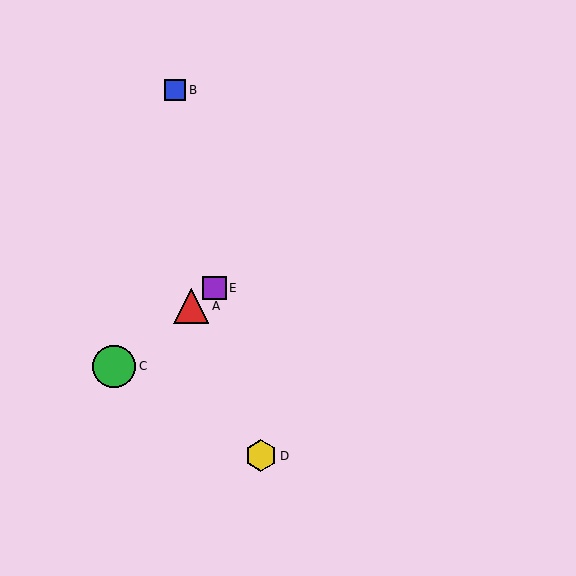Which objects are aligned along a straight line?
Objects A, C, E are aligned along a straight line.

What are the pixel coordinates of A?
Object A is at (191, 306).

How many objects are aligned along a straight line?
3 objects (A, C, E) are aligned along a straight line.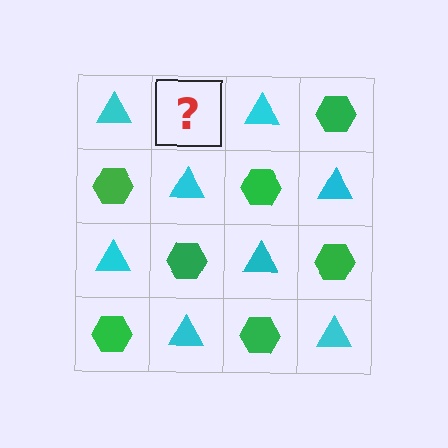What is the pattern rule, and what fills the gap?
The rule is that it alternates cyan triangle and green hexagon in a checkerboard pattern. The gap should be filled with a green hexagon.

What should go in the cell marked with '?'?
The missing cell should contain a green hexagon.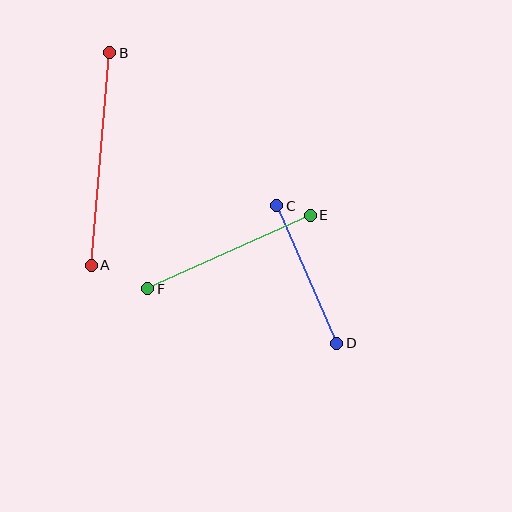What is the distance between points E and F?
The distance is approximately 178 pixels.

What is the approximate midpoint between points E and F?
The midpoint is at approximately (229, 252) pixels.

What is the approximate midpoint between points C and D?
The midpoint is at approximately (307, 275) pixels.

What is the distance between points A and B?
The distance is approximately 213 pixels.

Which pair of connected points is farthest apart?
Points A and B are farthest apart.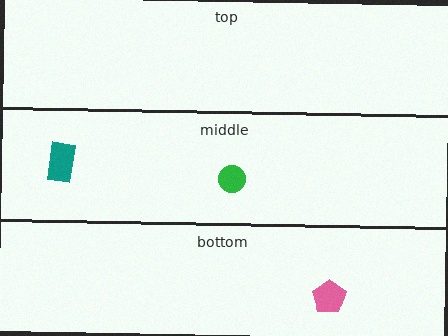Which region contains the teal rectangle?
The middle region.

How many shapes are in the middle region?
2.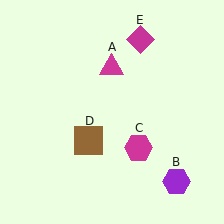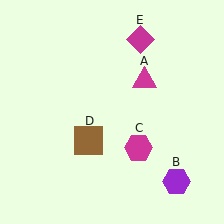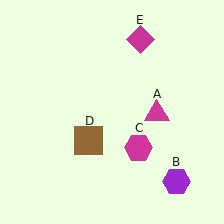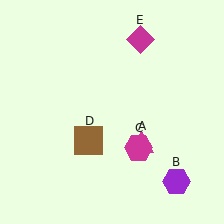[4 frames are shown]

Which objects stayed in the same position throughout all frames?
Purple hexagon (object B) and magenta hexagon (object C) and brown square (object D) and magenta diamond (object E) remained stationary.